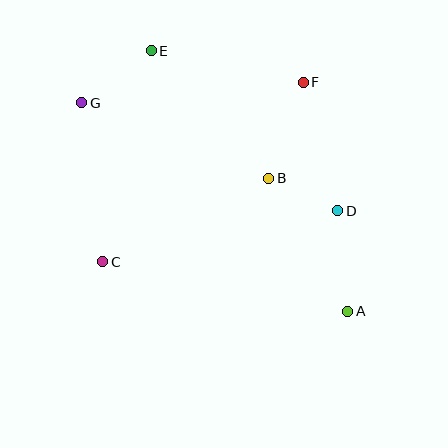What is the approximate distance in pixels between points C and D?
The distance between C and D is approximately 240 pixels.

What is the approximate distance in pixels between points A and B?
The distance between A and B is approximately 155 pixels.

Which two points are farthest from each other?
Points A and G are farthest from each other.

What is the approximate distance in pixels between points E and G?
The distance between E and G is approximately 87 pixels.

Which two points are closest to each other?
Points B and D are closest to each other.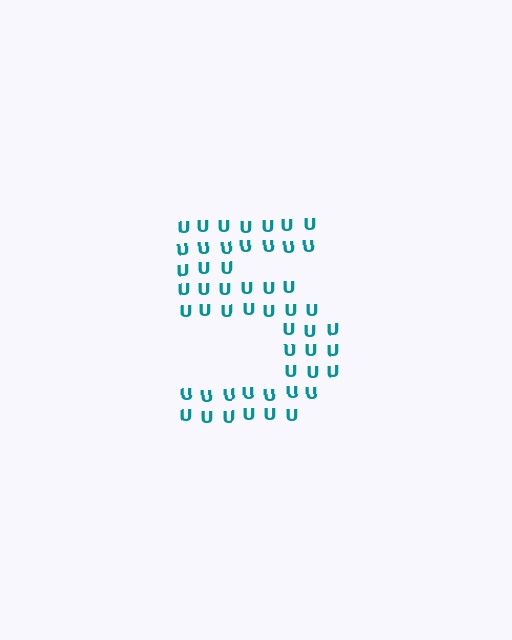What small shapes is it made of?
It is made of small letter U's.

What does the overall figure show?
The overall figure shows the digit 5.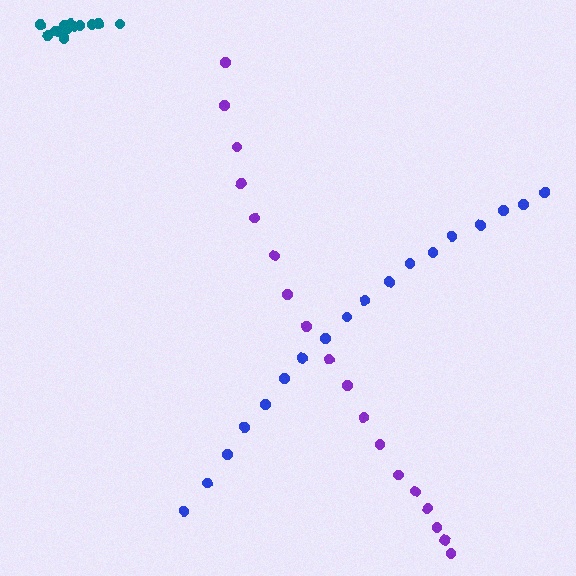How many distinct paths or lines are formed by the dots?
There are 3 distinct paths.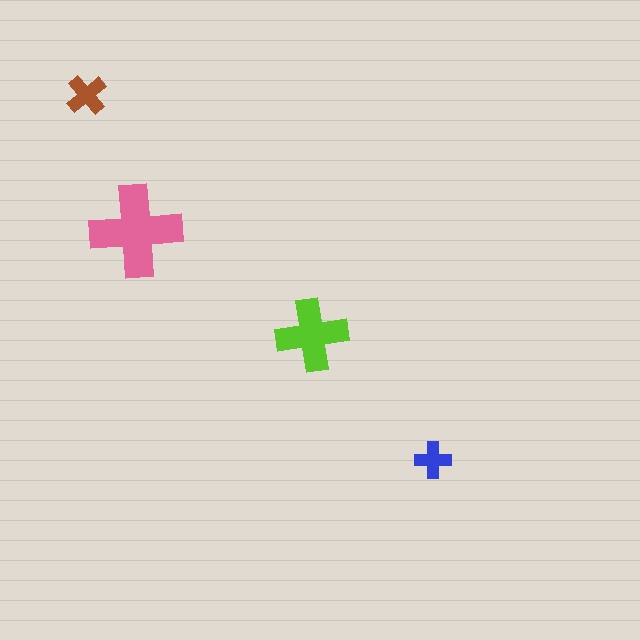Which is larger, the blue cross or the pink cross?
The pink one.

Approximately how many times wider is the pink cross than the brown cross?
About 2.5 times wider.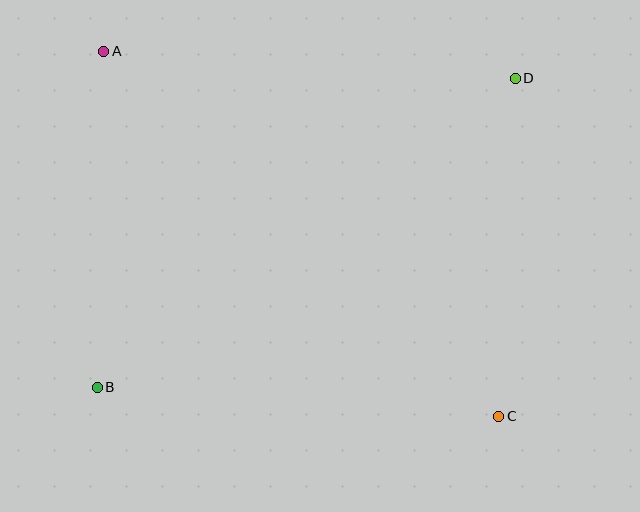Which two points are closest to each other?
Points A and B are closest to each other.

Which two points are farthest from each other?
Points A and C are farthest from each other.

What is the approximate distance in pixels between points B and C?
The distance between B and C is approximately 402 pixels.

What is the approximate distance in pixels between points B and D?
The distance between B and D is approximately 520 pixels.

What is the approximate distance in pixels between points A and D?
The distance between A and D is approximately 412 pixels.